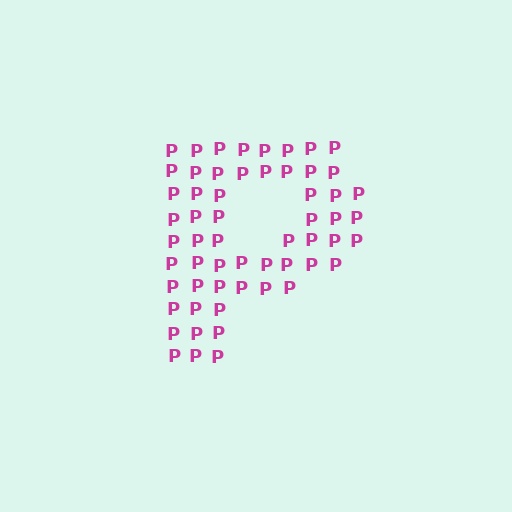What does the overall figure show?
The overall figure shows the letter P.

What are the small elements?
The small elements are letter P's.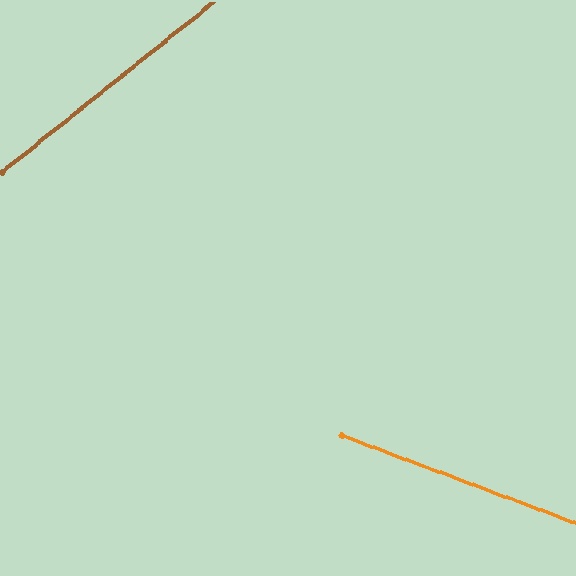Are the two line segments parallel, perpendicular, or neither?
Neither parallel nor perpendicular — they differ by about 60°.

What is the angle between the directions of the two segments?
Approximately 60 degrees.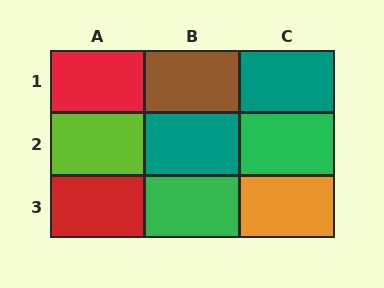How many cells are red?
2 cells are red.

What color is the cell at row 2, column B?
Teal.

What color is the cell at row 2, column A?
Lime.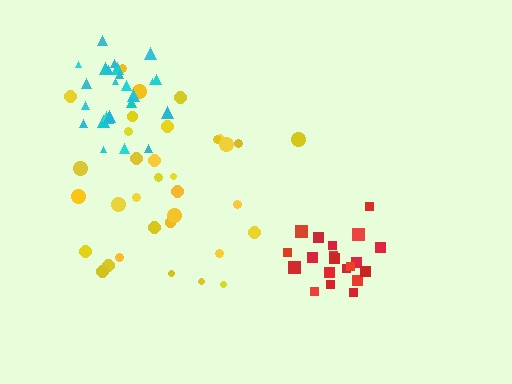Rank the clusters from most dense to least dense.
cyan, red, yellow.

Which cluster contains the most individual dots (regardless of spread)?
Yellow (34).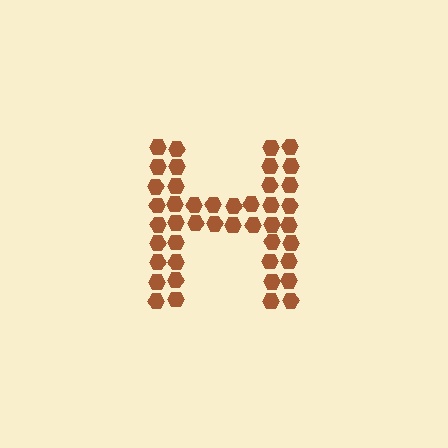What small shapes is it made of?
It is made of small hexagons.